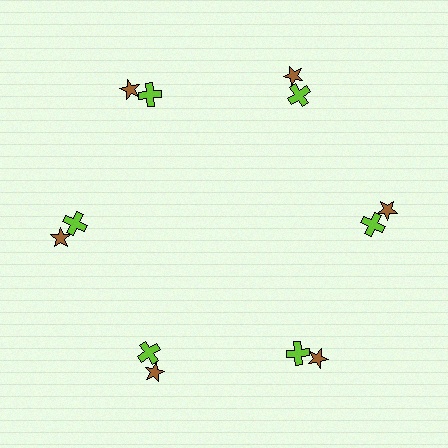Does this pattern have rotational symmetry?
Yes, this pattern has 6-fold rotational symmetry. It looks the same after rotating 60 degrees around the center.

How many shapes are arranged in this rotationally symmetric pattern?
There are 12 shapes, arranged in 6 groups of 2.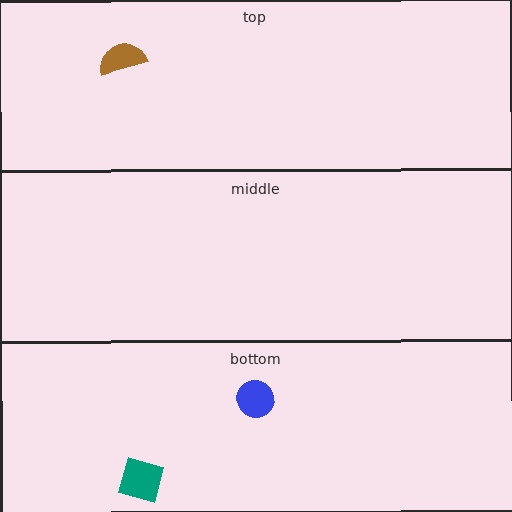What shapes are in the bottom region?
The teal square, the blue circle.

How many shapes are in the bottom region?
2.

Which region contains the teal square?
The bottom region.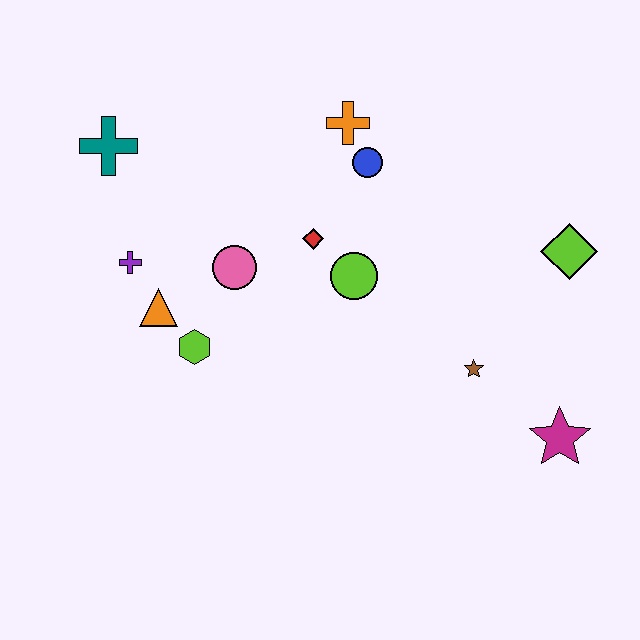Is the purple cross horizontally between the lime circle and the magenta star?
No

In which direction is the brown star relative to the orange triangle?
The brown star is to the right of the orange triangle.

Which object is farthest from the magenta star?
The teal cross is farthest from the magenta star.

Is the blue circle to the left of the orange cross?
No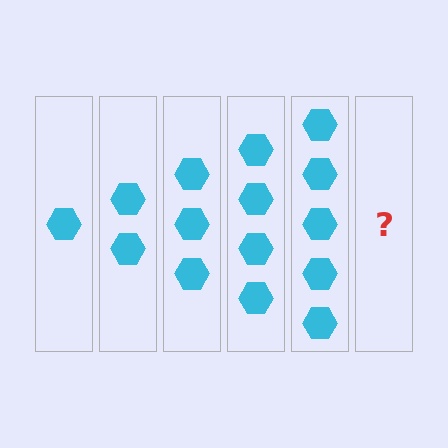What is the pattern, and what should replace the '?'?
The pattern is that each step adds one more hexagon. The '?' should be 6 hexagons.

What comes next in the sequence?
The next element should be 6 hexagons.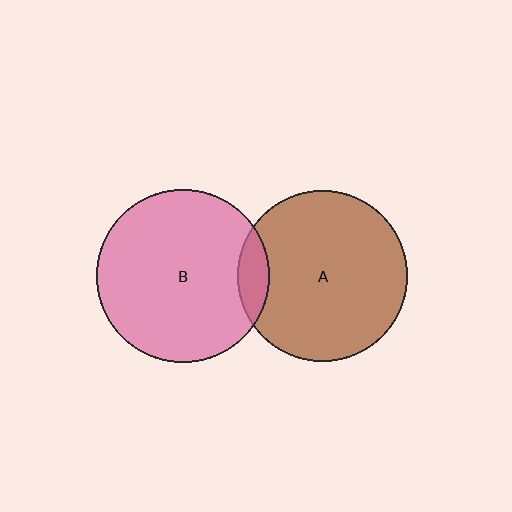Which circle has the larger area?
Circle B (pink).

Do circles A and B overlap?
Yes.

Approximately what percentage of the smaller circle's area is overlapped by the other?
Approximately 10%.